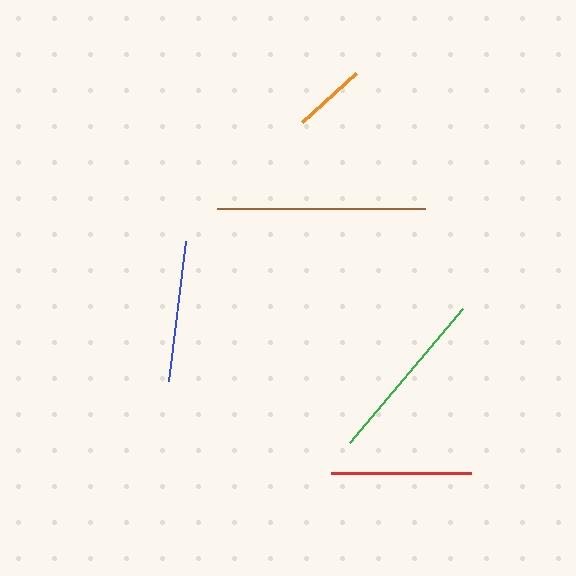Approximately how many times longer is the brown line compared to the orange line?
The brown line is approximately 2.8 times the length of the orange line.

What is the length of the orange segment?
The orange segment is approximately 73 pixels long.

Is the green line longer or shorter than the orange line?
The green line is longer than the orange line.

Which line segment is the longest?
The brown line is the longest at approximately 208 pixels.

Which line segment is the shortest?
The orange line is the shortest at approximately 73 pixels.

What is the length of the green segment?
The green segment is approximately 175 pixels long.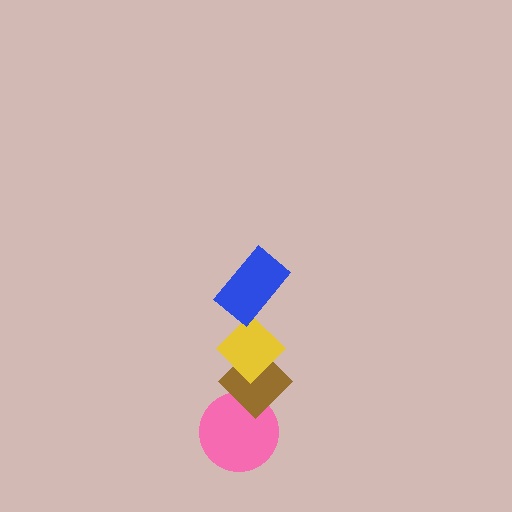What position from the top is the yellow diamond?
The yellow diamond is 2nd from the top.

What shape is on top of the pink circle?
The brown diamond is on top of the pink circle.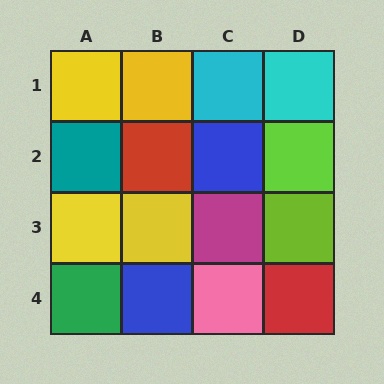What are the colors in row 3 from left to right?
Yellow, yellow, magenta, lime.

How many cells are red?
2 cells are red.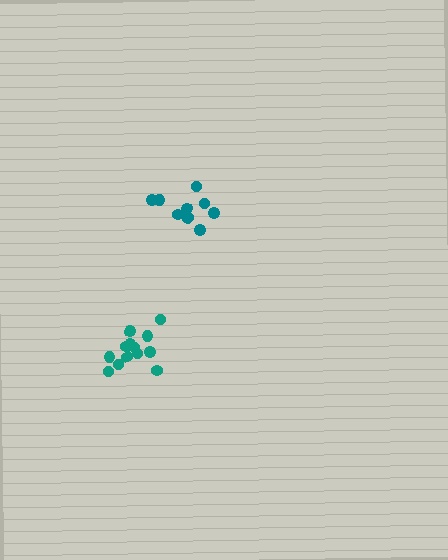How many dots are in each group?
Group 1: 9 dots, Group 2: 14 dots (23 total).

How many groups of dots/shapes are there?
There are 2 groups.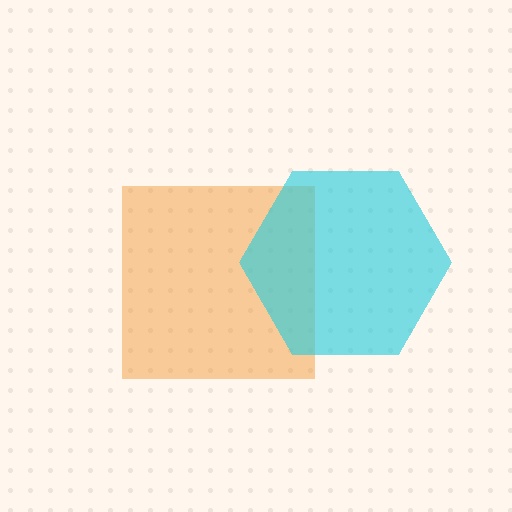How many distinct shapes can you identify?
There are 2 distinct shapes: an orange square, a cyan hexagon.